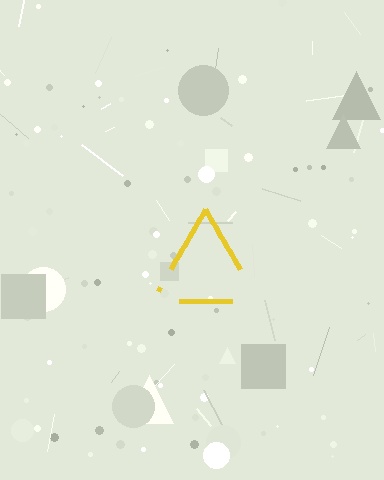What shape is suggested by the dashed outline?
The dashed outline suggests a triangle.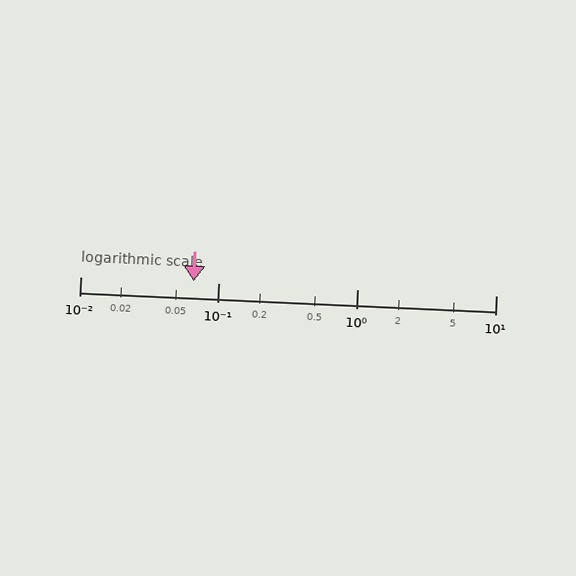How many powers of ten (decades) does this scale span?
The scale spans 3 decades, from 0.01 to 10.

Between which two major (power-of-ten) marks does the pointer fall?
The pointer is between 0.01 and 0.1.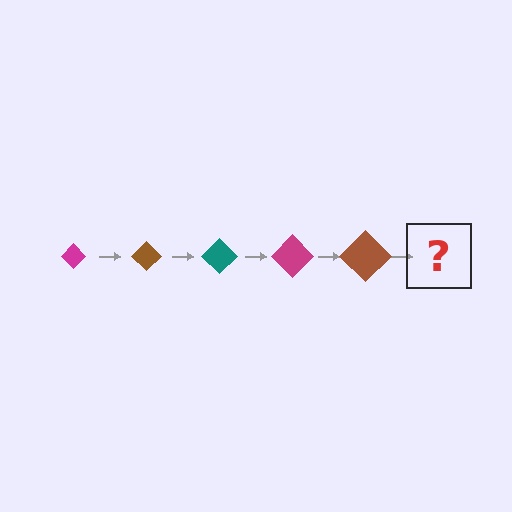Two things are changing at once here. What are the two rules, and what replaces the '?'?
The two rules are that the diamond grows larger each step and the color cycles through magenta, brown, and teal. The '?' should be a teal diamond, larger than the previous one.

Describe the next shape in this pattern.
It should be a teal diamond, larger than the previous one.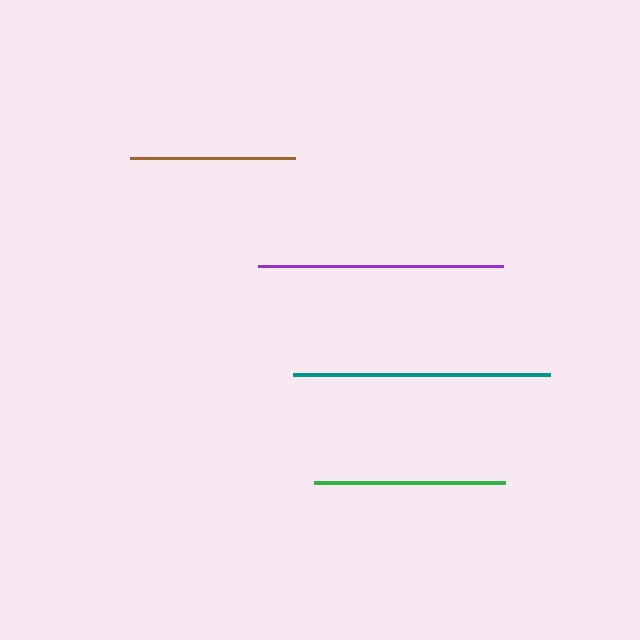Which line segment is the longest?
The teal line is the longest at approximately 256 pixels.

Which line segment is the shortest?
The brown line is the shortest at approximately 165 pixels.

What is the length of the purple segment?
The purple segment is approximately 246 pixels long.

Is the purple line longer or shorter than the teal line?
The teal line is longer than the purple line.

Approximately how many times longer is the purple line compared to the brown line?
The purple line is approximately 1.5 times the length of the brown line.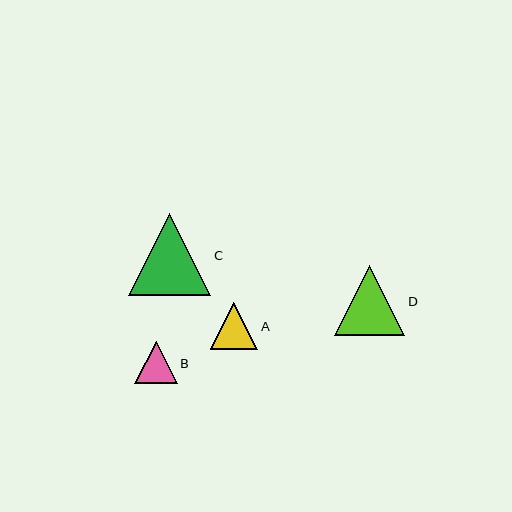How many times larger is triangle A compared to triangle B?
Triangle A is approximately 1.1 times the size of triangle B.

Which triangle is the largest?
Triangle C is the largest with a size of approximately 82 pixels.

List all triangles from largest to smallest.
From largest to smallest: C, D, A, B.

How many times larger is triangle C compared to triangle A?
Triangle C is approximately 1.7 times the size of triangle A.